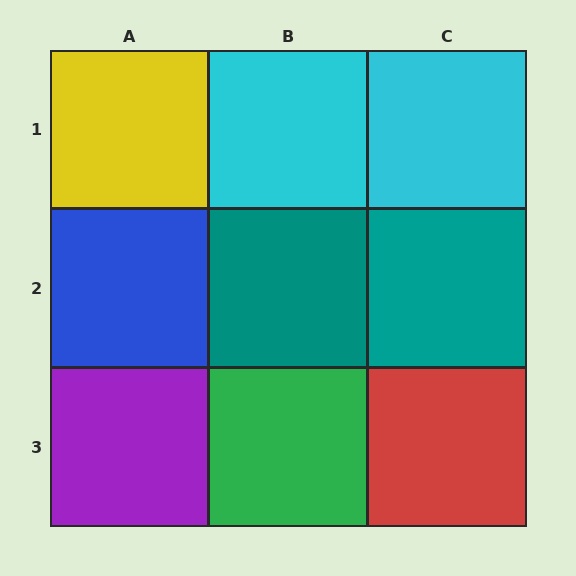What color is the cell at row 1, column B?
Cyan.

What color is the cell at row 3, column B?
Green.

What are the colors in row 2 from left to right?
Blue, teal, teal.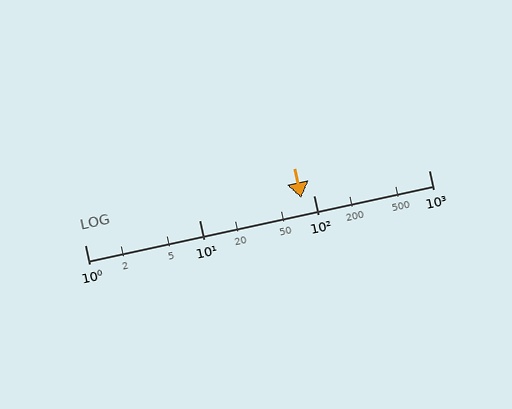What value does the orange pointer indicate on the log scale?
The pointer indicates approximately 77.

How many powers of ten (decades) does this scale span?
The scale spans 3 decades, from 1 to 1000.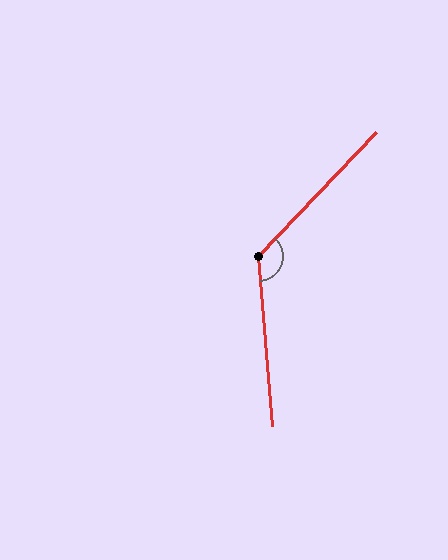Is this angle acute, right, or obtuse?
It is obtuse.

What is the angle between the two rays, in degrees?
Approximately 131 degrees.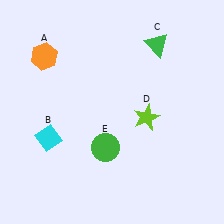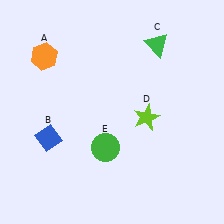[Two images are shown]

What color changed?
The diamond (B) changed from cyan in Image 1 to blue in Image 2.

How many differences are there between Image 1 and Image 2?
There is 1 difference between the two images.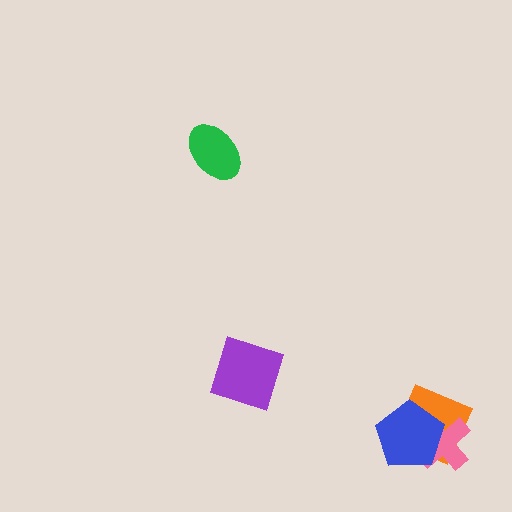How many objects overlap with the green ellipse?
0 objects overlap with the green ellipse.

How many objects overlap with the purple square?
0 objects overlap with the purple square.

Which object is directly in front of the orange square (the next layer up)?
The pink cross is directly in front of the orange square.